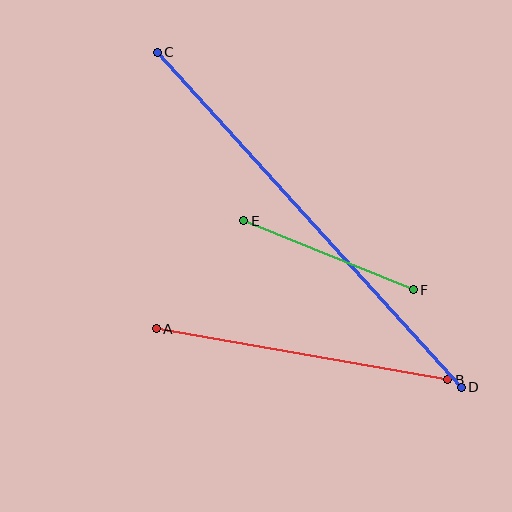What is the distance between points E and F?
The distance is approximately 183 pixels.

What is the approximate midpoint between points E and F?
The midpoint is at approximately (329, 255) pixels.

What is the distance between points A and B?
The distance is approximately 296 pixels.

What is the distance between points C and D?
The distance is approximately 452 pixels.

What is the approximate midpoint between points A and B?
The midpoint is at approximately (302, 354) pixels.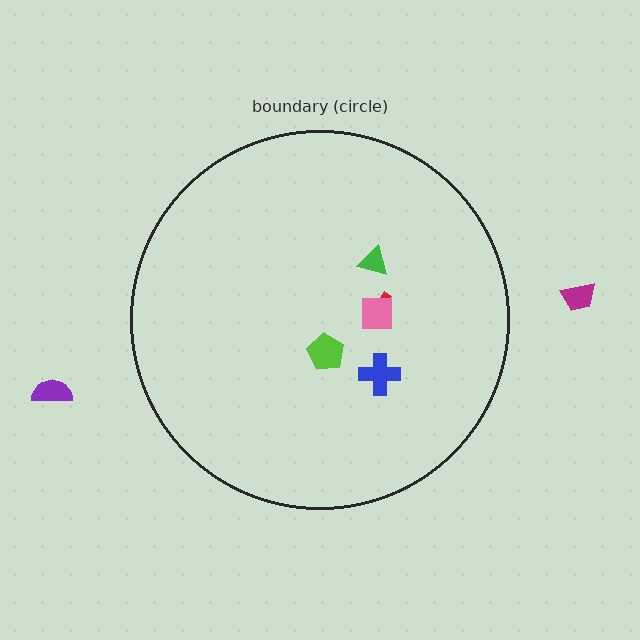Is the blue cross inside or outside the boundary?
Inside.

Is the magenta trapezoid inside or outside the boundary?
Outside.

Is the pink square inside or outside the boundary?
Inside.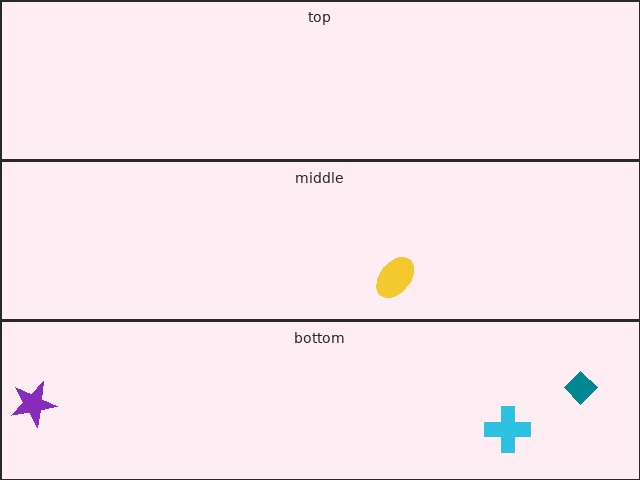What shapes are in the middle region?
The yellow ellipse.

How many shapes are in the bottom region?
3.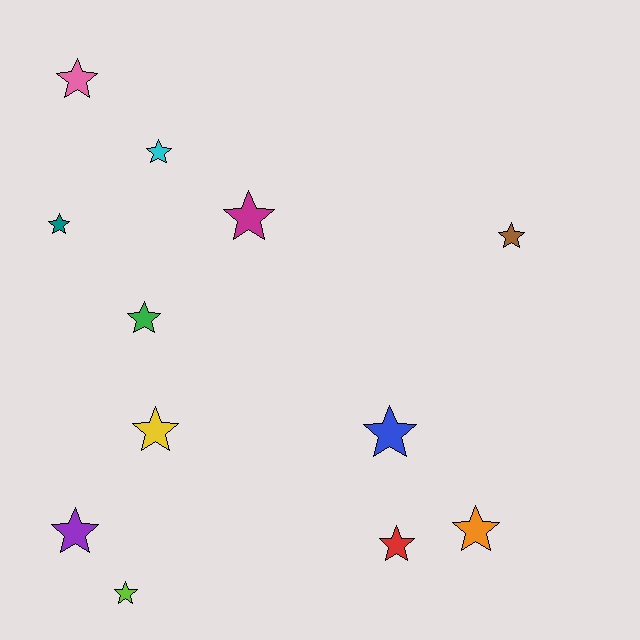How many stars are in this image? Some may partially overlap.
There are 12 stars.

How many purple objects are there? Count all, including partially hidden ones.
There is 1 purple object.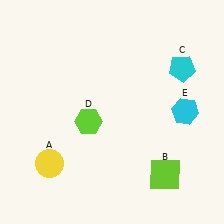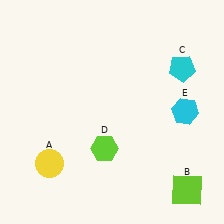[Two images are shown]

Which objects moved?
The objects that moved are: the lime square (B), the lime hexagon (D).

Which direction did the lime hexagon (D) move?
The lime hexagon (D) moved down.